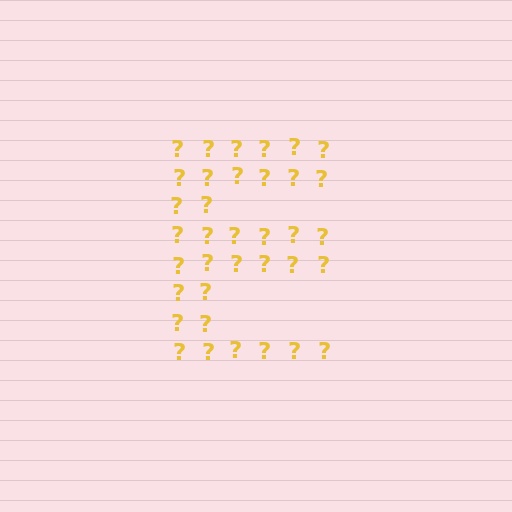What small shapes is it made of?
It is made of small question marks.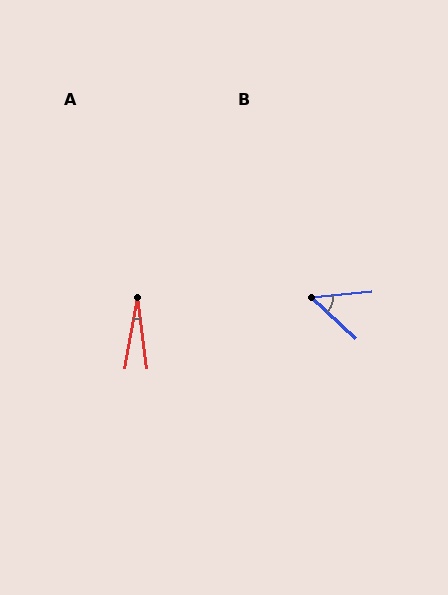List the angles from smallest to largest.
A (18°), B (48°).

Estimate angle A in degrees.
Approximately 18 degrees.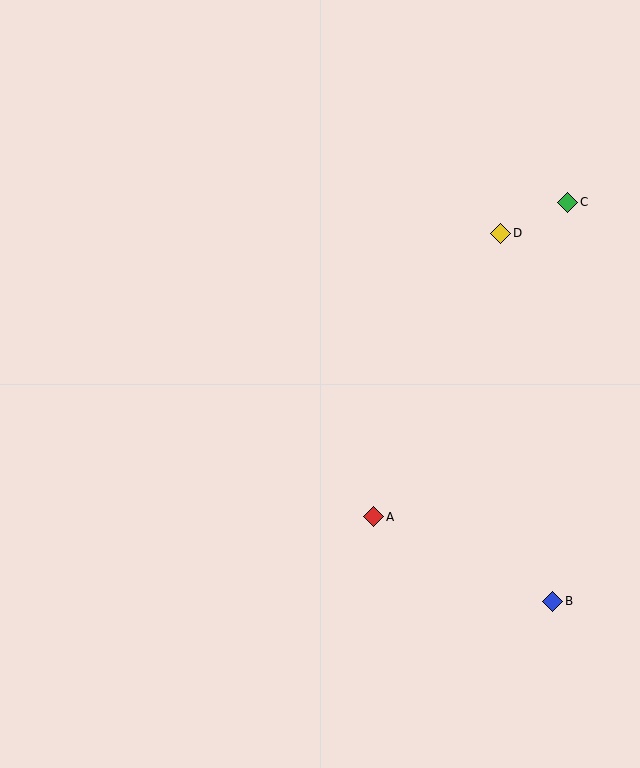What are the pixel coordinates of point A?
Point A is at (374, 517).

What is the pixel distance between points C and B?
The distance between C and B is 399 pixels.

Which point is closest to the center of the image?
Point A at (374, 517) is closest to the center.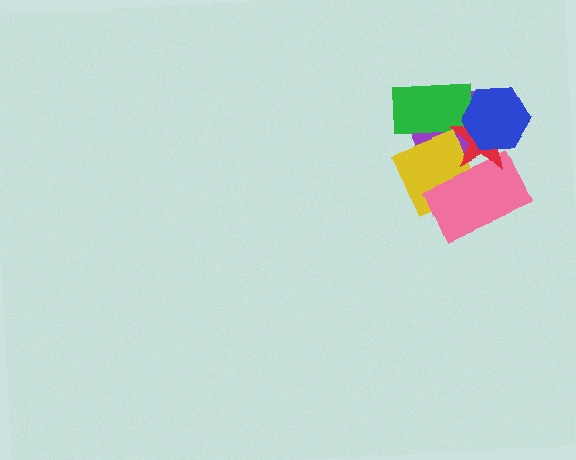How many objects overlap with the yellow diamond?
4 objects overlap with the yellow diamond.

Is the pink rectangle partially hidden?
Yes, it is partially covered by another shape.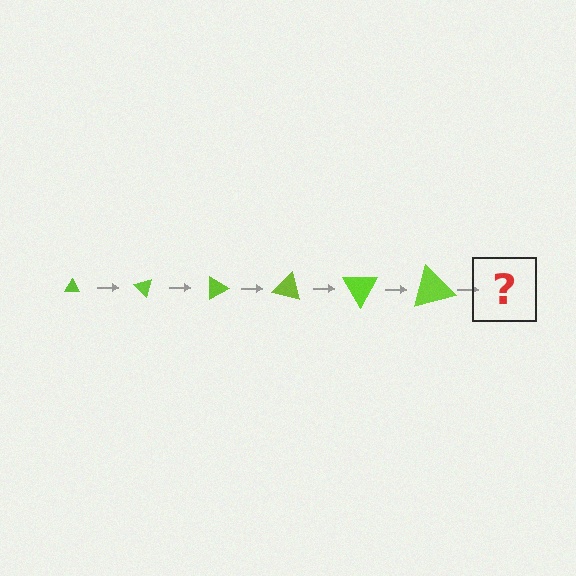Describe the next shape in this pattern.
It should be a triangle, larger than the previous one and rotated 270 degrees from the start.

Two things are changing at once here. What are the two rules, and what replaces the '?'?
The two rules are that the triangle grows larger each step and it rotates 45 degrees each step. The '?' should be a triangle, larger than the previous one and rotated 270 degrees from the start.